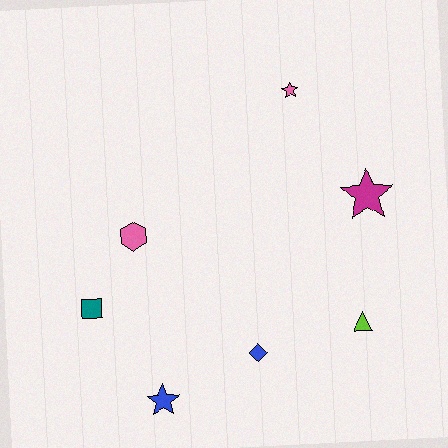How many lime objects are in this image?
There is 1 lime object.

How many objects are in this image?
There are 7 objects.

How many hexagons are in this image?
There is 1 hexagon.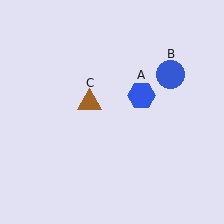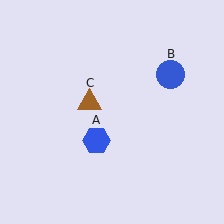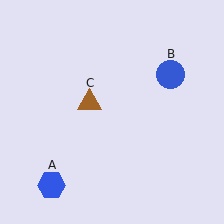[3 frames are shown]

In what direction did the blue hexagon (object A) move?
The blue hexagon (object A) moved down and to the left.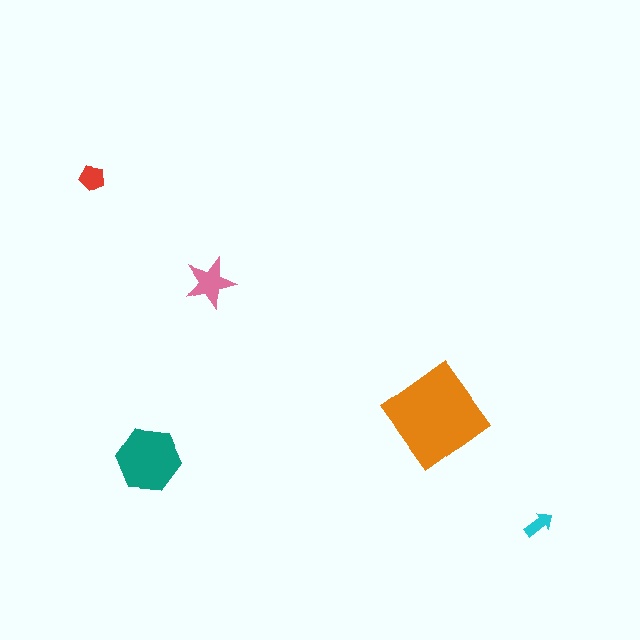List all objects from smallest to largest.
The cyan arrow, the red pentagon, the pink star, the teal hexagon, the orange diamond.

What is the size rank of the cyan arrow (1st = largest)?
5th.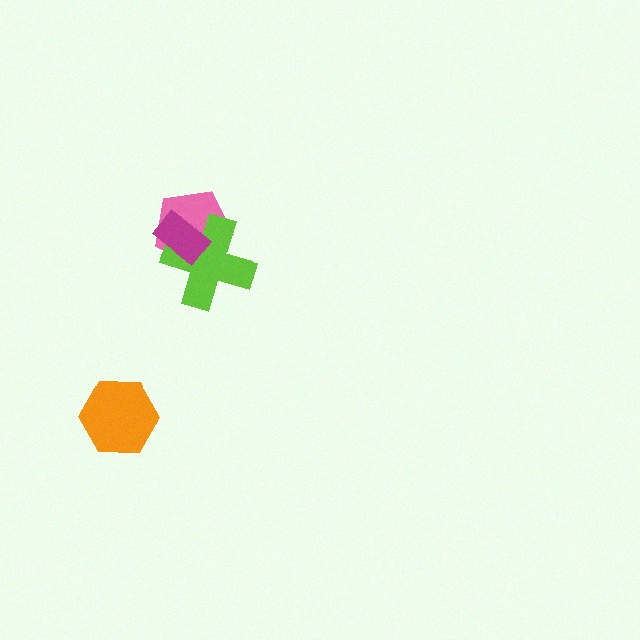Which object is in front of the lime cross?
The magenta rectangle is in front of the lime cross.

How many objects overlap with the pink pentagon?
2 objects overlap with the pink pentagon.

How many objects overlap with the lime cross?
2 objects overlap with the lime cross.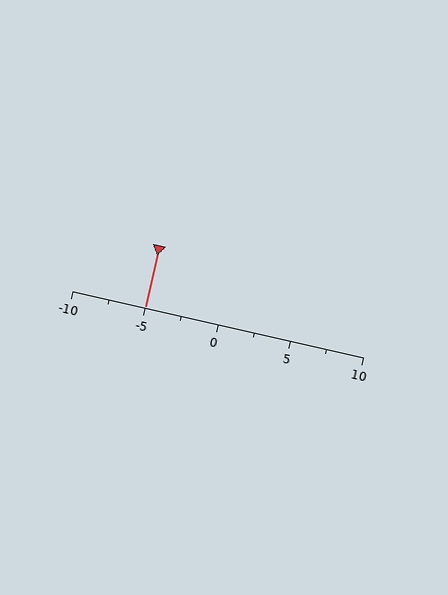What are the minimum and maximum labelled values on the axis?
The axis runs from -10 to 10.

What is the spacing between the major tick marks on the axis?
The major ticks are spaced 5 apart.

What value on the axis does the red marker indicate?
The marker indicates approximately -5.